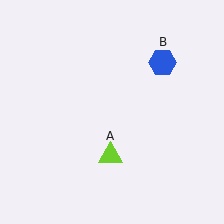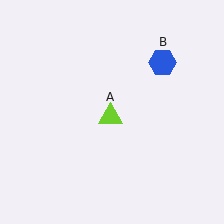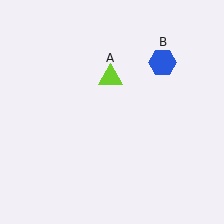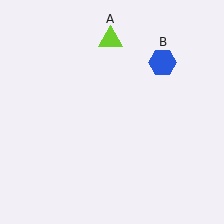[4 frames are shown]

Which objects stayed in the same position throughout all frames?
Blue hexagon (object B) remained stationary.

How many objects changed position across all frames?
1 object changed position: lime triangle (object A).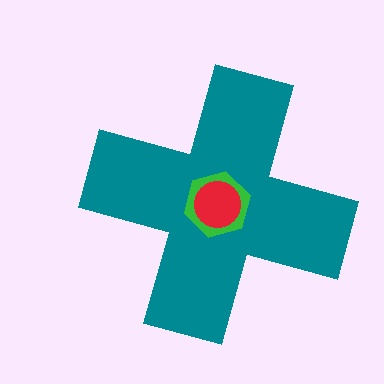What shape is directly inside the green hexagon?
The red circle.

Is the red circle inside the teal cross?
Yes.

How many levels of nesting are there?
3.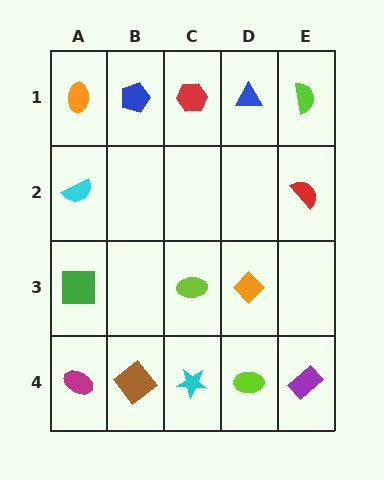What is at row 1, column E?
A lime semicircle.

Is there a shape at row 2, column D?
No, that cell is empty.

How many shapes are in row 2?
2 shapes.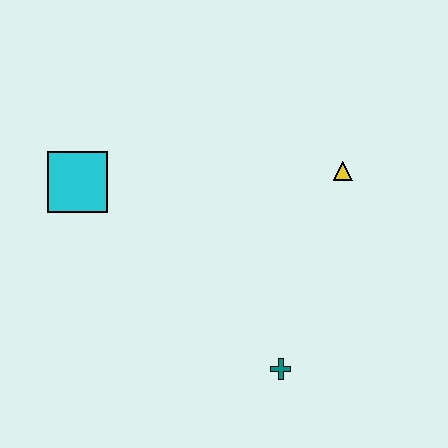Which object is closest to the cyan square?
The yellow triangle is closest to the cyan square.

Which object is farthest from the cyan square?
The teal cross is farthest from the cyan square.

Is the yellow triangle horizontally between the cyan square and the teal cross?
No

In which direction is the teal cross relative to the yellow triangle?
The teal cross is below the yellow triangle.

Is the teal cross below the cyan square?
Yes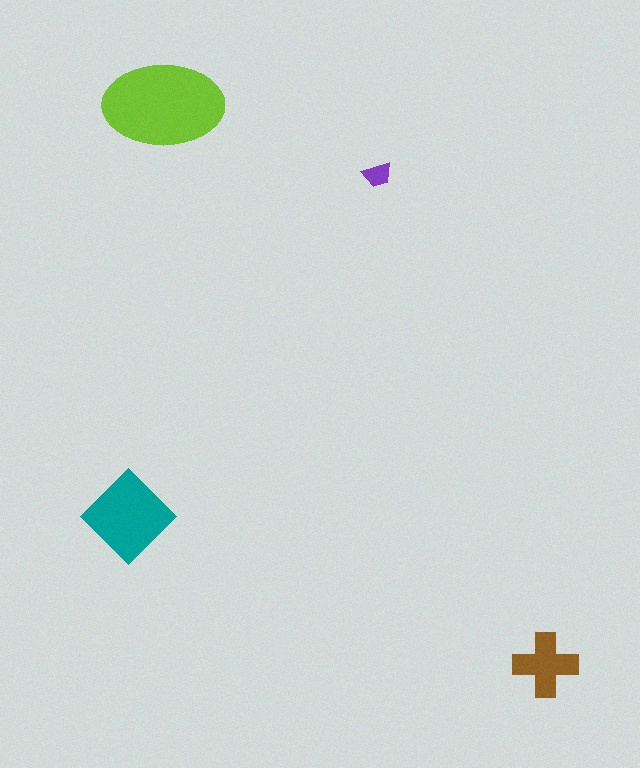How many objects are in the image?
There are 4 objects in the image.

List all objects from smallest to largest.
The purple trapezoid, the brown cross, the teal diamond, the lime ellipse.